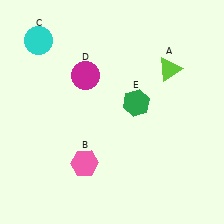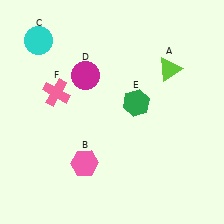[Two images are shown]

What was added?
A pink cross (F) was added in Image 2.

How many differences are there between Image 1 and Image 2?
There is 1 difference between the two images.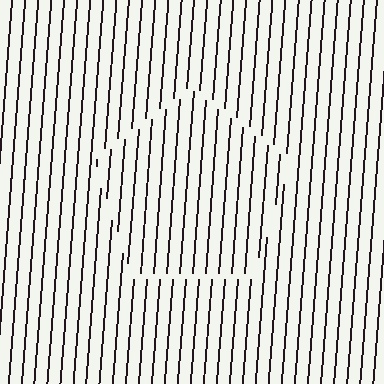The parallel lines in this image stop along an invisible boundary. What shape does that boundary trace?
An illusory pentagon. The interior of the shape contains the same grating, shifted by half a period — the contour is defined by the phase discontinuity where line-ends from the inner and outer gratings abut.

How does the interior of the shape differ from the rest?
The interior of the shape contains the same grating, shifted by half a period — the contour is defined by the phase discontinuity where line-ends from the inner and outer gratings abut.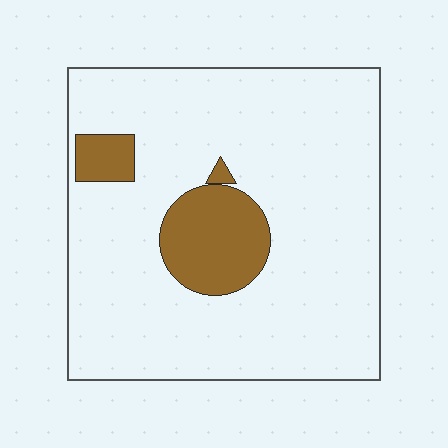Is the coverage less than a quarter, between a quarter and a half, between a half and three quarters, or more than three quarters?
Less than a quarter.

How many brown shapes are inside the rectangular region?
3.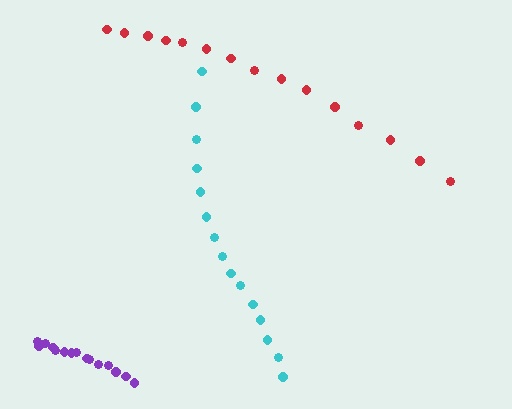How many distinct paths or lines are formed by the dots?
There are 3 distinct paths.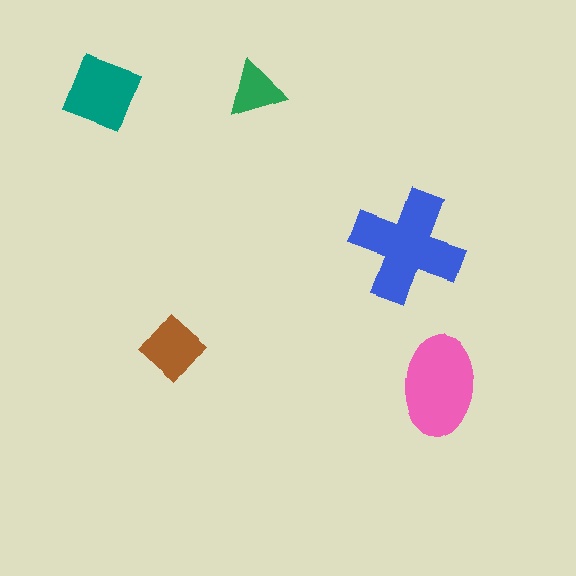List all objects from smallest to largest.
The green triangle, the brown diamond, the teal diamond, the pink ellipse, the blue cross.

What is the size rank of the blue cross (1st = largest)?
1st.